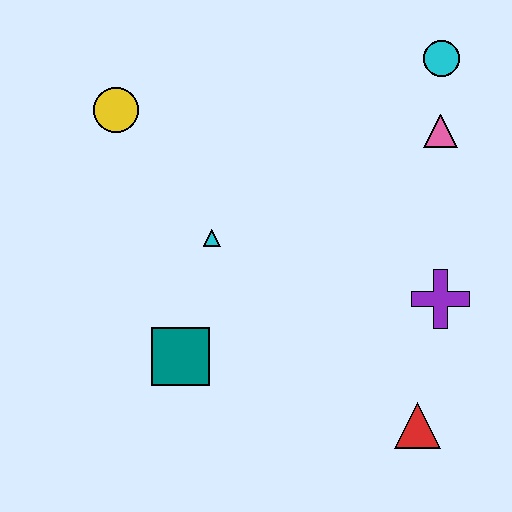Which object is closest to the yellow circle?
The cyan triangle is closest to the yellow circle.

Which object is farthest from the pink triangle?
The teal square is farthest from the pink triangle.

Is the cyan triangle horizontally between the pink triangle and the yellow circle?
Yes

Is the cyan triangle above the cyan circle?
No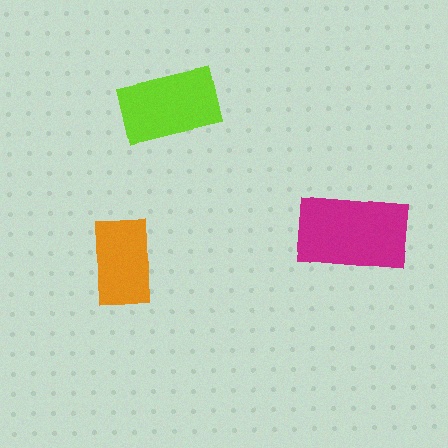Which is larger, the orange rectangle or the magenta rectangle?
The magenta one.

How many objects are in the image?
There are 3 objects in the image.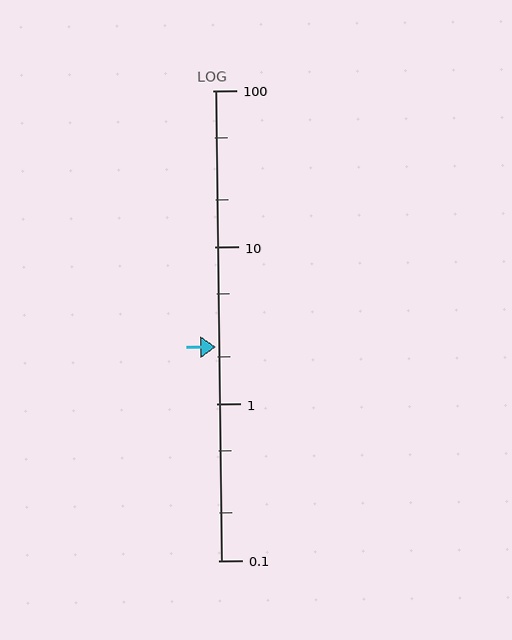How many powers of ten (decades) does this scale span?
The scale spans 3 decades, from 0.1 to 100.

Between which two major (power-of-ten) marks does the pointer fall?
The pointer is between 1 and 10.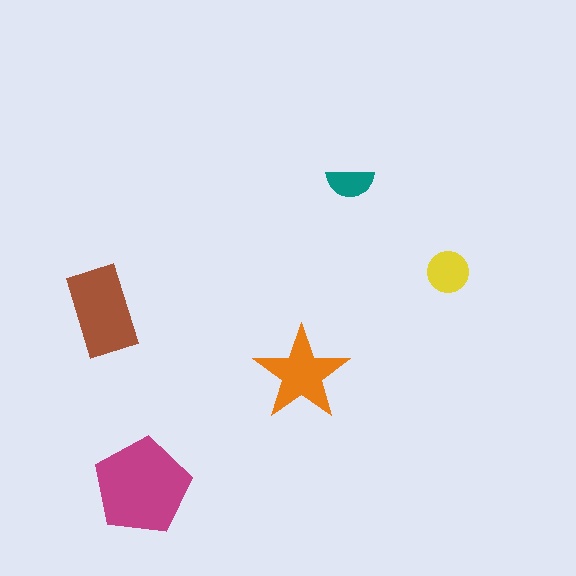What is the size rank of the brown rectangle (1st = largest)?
2nd.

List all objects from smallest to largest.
The teal semicircle, the yellow circle, the orange star, the brown rectangle, the magenta pentagon.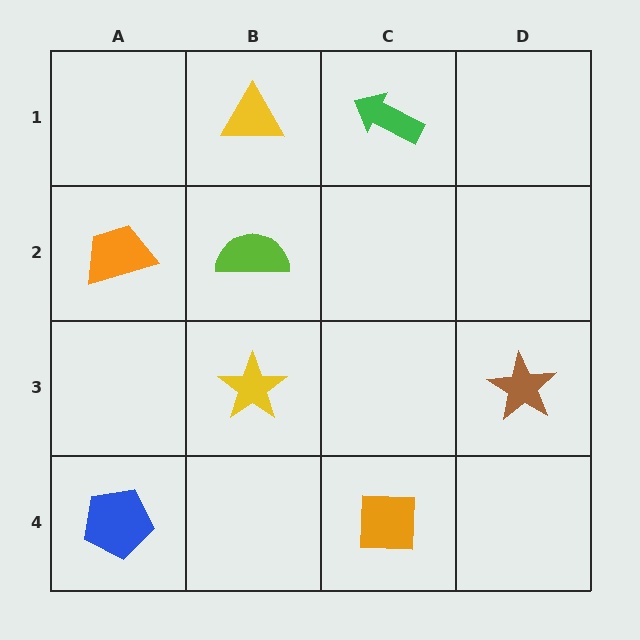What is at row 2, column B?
A lime semicircle.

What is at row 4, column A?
A blue pentagon.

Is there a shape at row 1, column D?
No, that cell is empty.